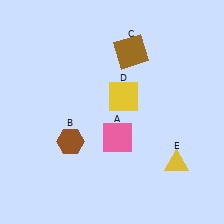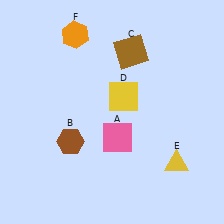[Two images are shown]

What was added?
An orange hexagon (F) was added in Image 2.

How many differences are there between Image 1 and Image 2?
There is 1 difference between the two images.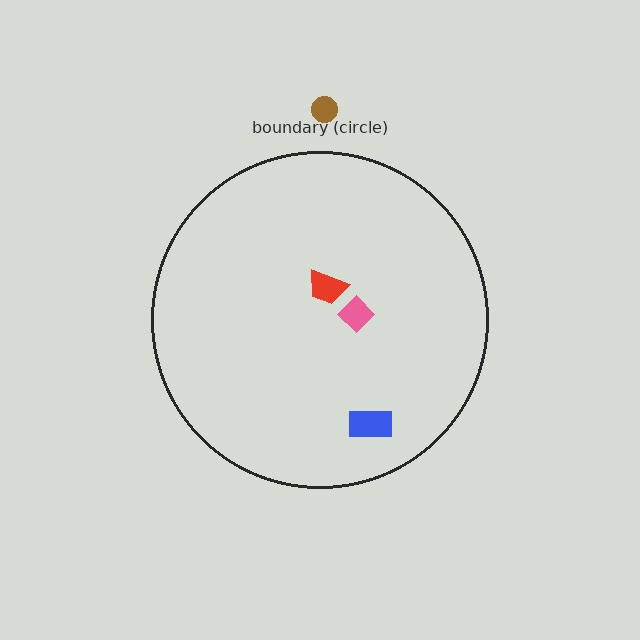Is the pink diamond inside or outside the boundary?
Inside.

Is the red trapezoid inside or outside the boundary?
Inside.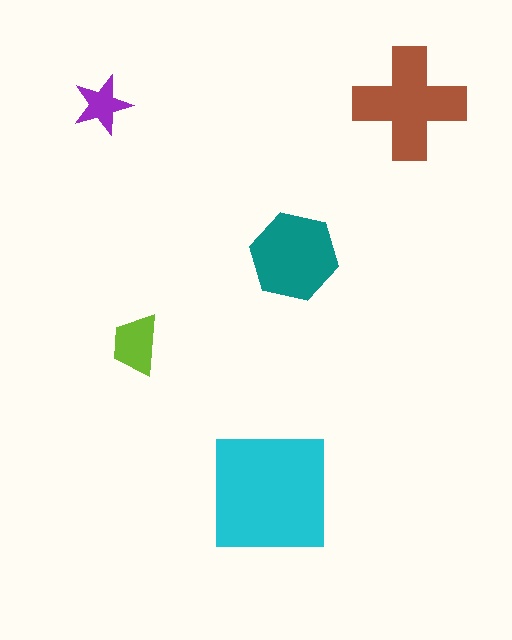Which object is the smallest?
The purple star.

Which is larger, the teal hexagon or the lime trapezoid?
The teal hexagon.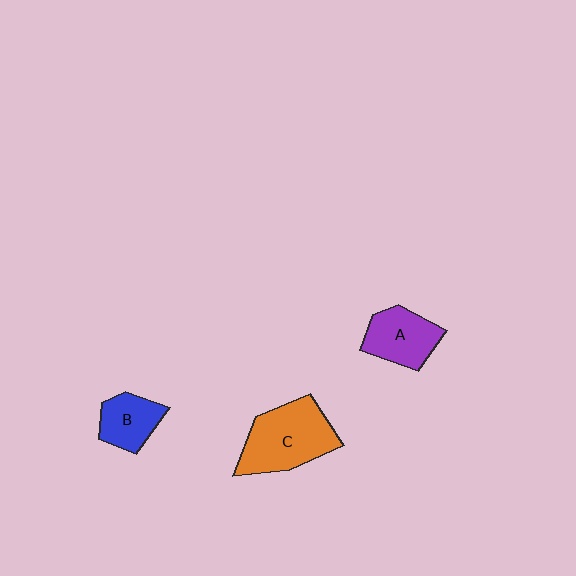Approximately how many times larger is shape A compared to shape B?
Approximately 1.2 times.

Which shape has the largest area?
Shape C (orange).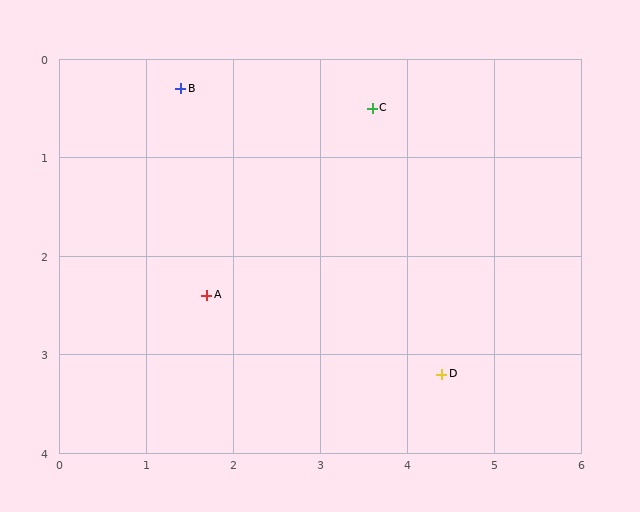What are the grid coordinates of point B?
Point B is at approximately (1.4, 0.3).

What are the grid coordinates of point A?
Point A is at approximately (1.7, 2.4).